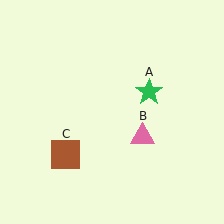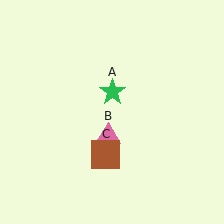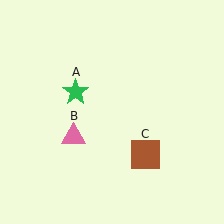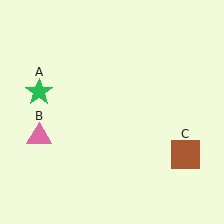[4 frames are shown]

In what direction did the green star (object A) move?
The green star (object A) moved left.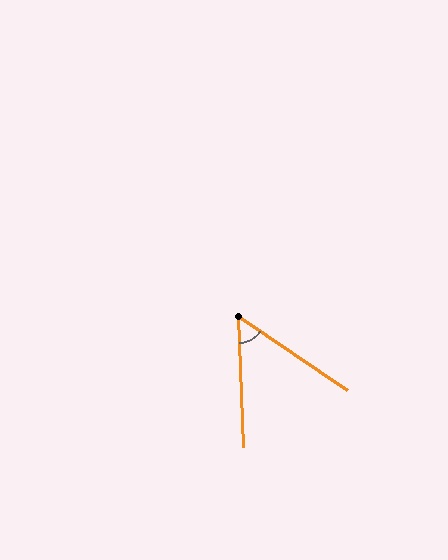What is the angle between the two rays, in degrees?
Approximately 54 degrees.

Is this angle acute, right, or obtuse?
It is acute.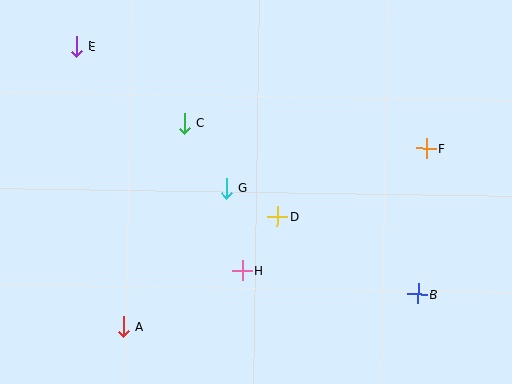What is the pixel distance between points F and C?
The distance between F and C is 243 pixels.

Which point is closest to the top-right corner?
Point F is closest to the top-right corner.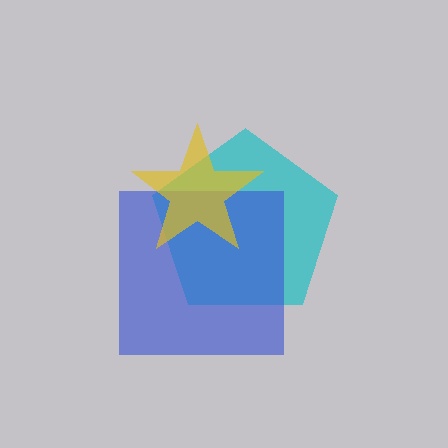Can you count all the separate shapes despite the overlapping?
Yes, there are 3 separate shapes.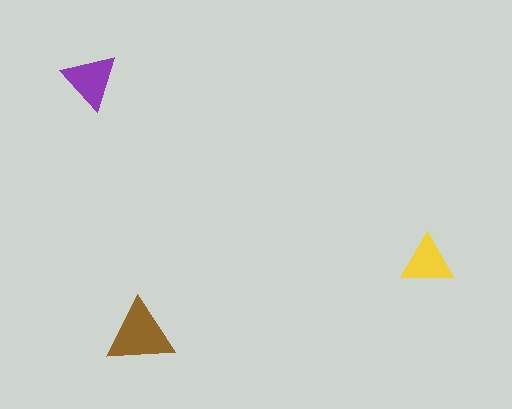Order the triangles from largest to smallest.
the brown one, the purple one, the yellow one.